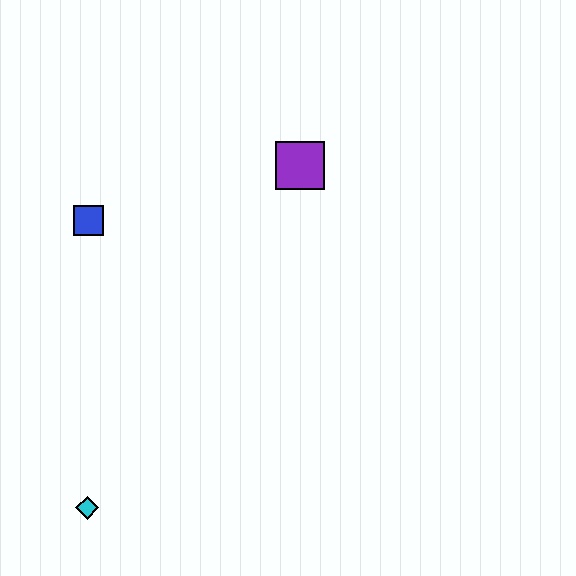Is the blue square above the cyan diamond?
Yes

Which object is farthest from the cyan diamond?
The purple square is farthest from the cyan diamond.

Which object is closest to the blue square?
The purple square is closest to the blue square.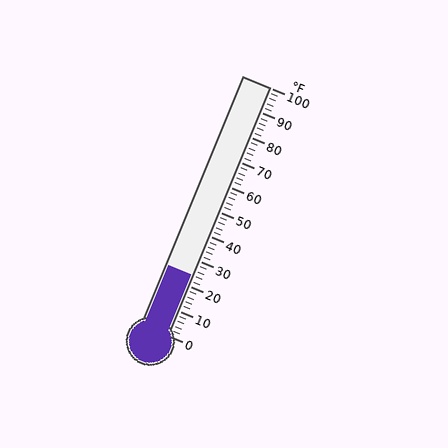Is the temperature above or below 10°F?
The temperature is above 10°F.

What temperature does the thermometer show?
The thermometer shows approximately 24°F.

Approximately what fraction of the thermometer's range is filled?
The thermometer is filled to approximately 25% of its range.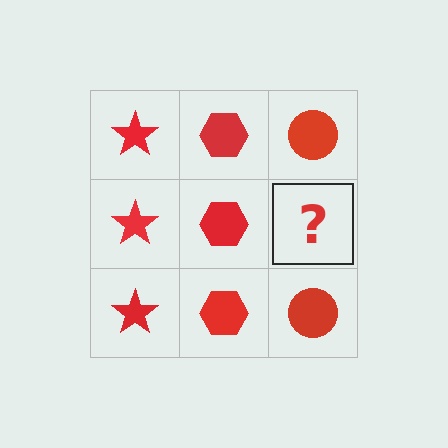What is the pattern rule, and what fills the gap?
The rule is that each column has a consistent shape. The gap should be filled with a red circle.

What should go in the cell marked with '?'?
The missing cell should contain a red circle.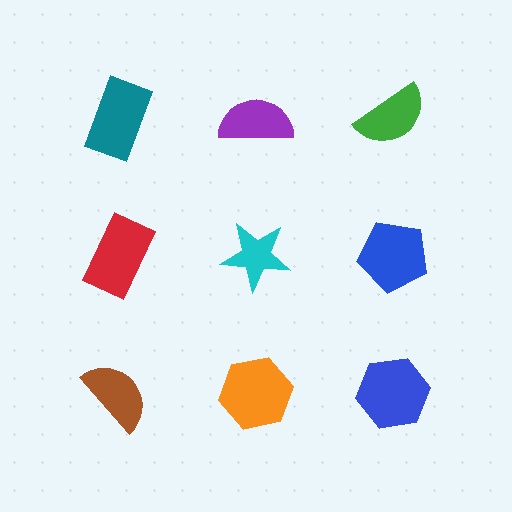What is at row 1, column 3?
A green semicircle.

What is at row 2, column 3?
A blue pentagon.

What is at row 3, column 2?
An orange hexagon.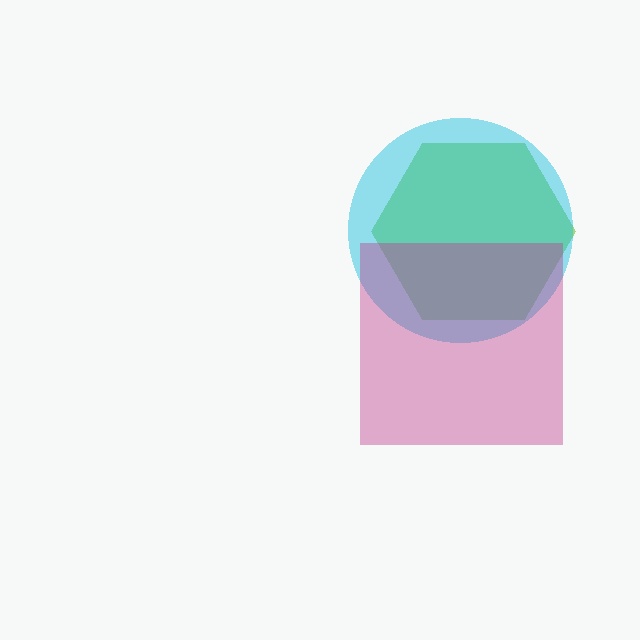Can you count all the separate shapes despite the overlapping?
Yes, there are 3 separate shapes.